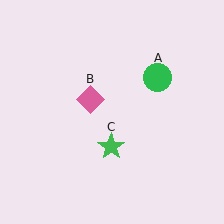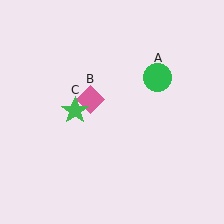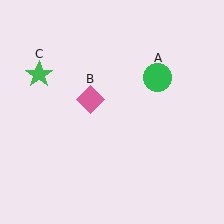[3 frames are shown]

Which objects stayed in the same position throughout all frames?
Green circle (object A) and pink diamond (object B) remained stationary.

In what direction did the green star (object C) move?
The green star (object C) moved up and to the left.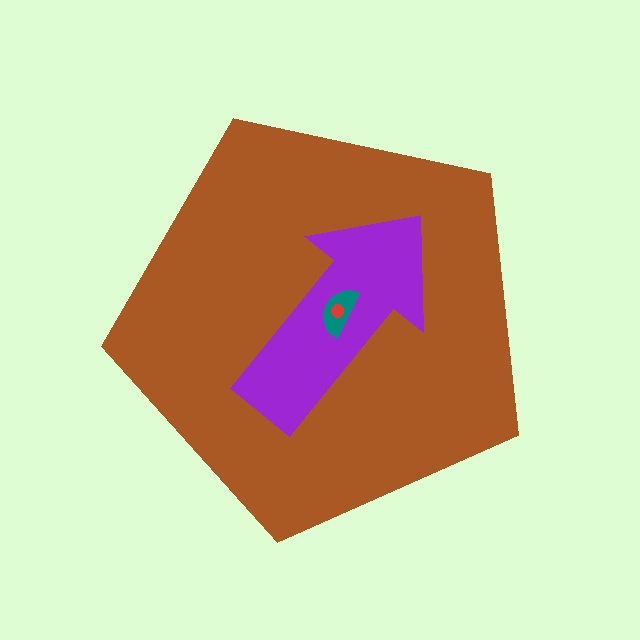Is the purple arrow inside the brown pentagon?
Yes.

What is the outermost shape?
The brown pentagon.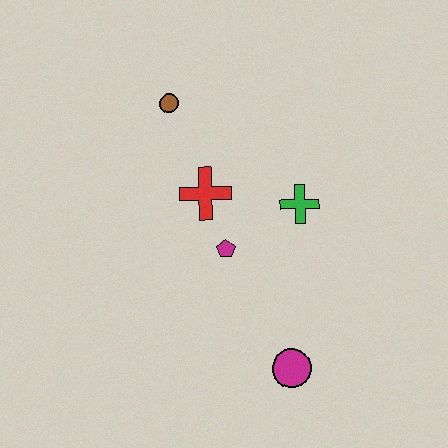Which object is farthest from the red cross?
The magenta circle is farthest from the red cross.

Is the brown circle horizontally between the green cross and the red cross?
No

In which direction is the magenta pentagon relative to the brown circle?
The magenta pentagon is below the brown circle.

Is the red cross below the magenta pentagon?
No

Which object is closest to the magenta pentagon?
The red cross is closest to the magenta pentagon.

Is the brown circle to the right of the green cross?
No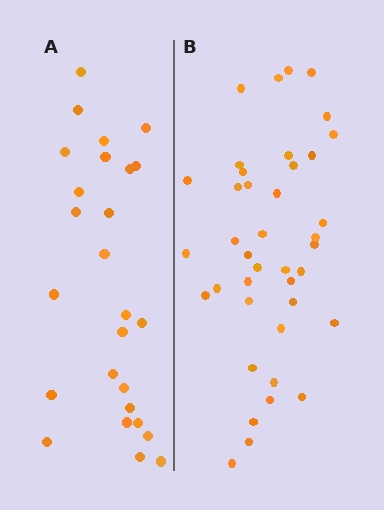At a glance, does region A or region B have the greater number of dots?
Region B (the right region) has more dots.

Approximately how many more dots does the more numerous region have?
Region B has approximately 15 more dots than region A.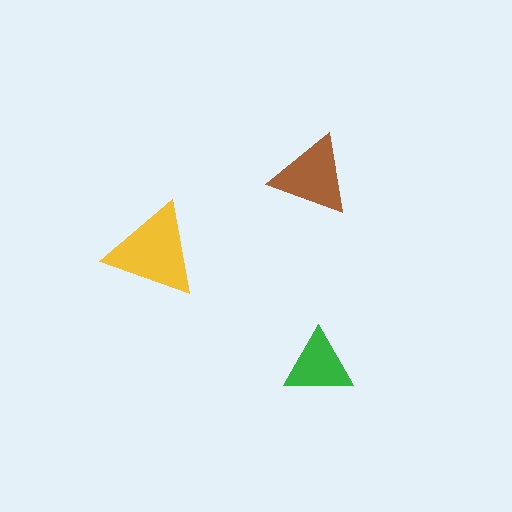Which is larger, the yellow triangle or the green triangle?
The yellow one.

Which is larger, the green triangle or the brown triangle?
The brown one.